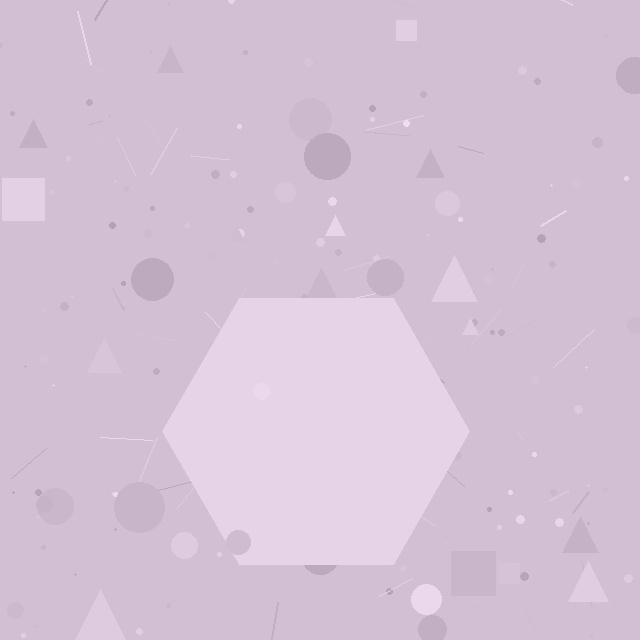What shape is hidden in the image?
A hexagon is hidden in the image.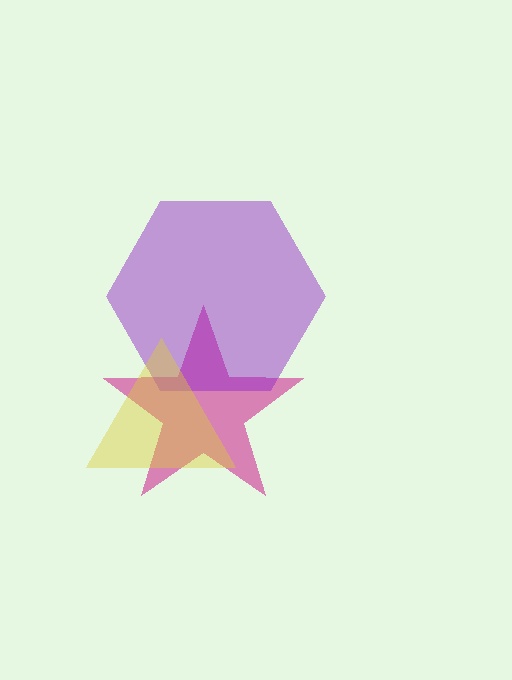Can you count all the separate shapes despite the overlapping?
Yes, there are 3 separate shapes.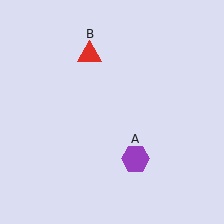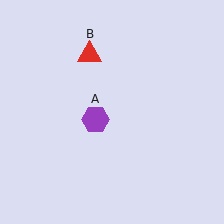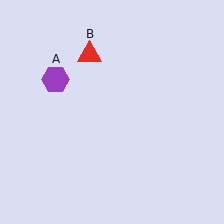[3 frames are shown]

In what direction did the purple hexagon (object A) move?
The purple hexagon (object A) moved up and to the left.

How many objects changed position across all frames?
1 object changed position: purple hexagon (object A).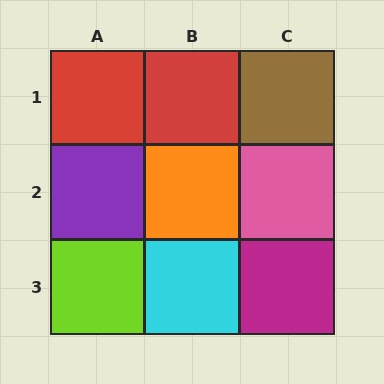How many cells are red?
2 cells are red.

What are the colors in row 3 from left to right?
Lime, cyan, magenta.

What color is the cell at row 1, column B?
Red.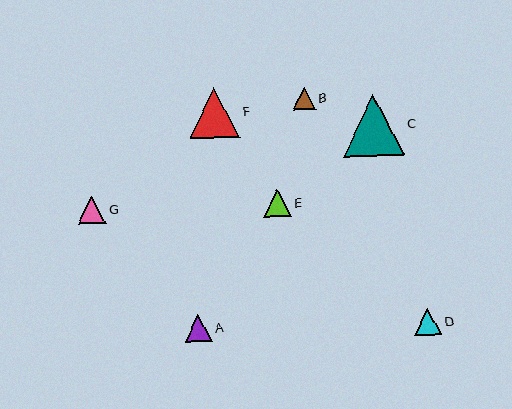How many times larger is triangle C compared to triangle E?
Triangle C is approximately 2.2 times the size of triangle E.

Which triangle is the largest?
Triangle C is the largest with a size of approximately 61 pixels.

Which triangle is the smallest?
Triangle B is the smallest with a size of approximately 22 pixels.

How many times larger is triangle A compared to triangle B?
Triangle A is approximately 1.2 times the size of triangle B.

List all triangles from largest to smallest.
From largest to smallest: C, F, G, E, D, A, B.